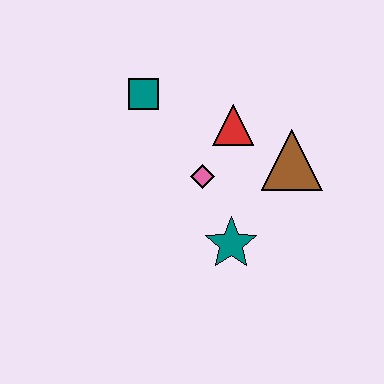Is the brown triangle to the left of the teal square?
No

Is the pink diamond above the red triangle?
No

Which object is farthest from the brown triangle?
The teal square is farthest from the brown triangle.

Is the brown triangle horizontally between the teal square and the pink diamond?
No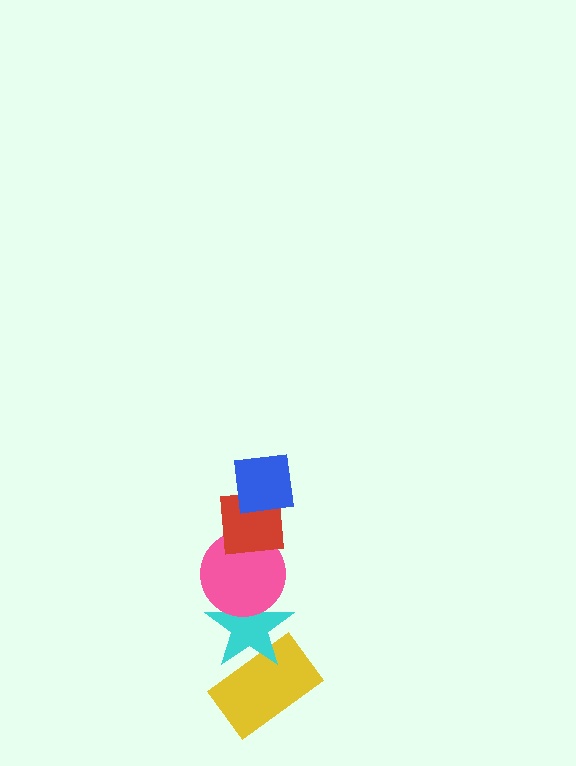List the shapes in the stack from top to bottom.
From top to bottom: the blue square, the red square, the pink circle, the cyan star, the yellow rectangle.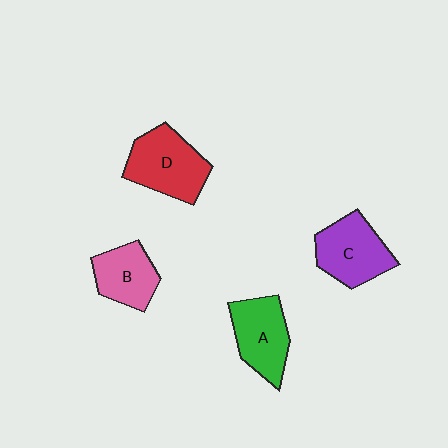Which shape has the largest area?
Shape D (red).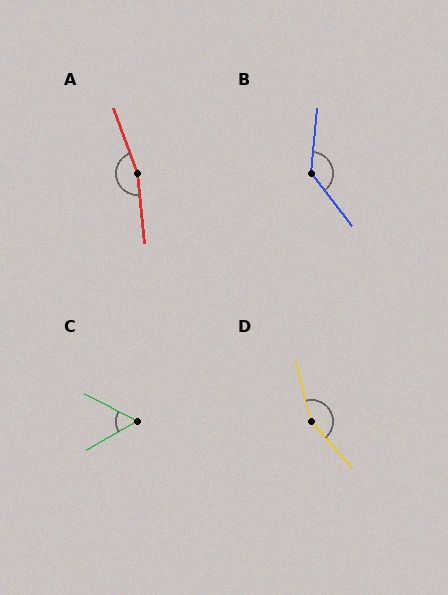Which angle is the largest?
A, at approximately 166 degrees.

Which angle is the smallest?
C, at approximately 56 degrees.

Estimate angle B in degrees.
Approximately 137 degrees.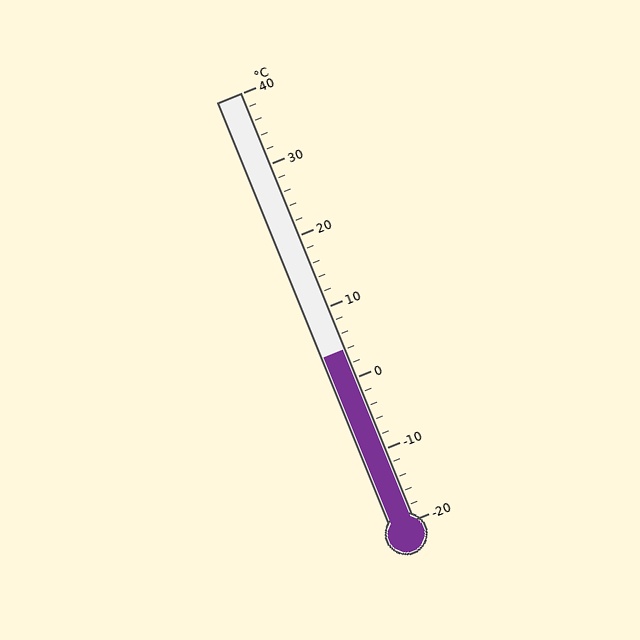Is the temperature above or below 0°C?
The temperature is above 0°C.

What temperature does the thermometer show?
The thermometer shows approximately 4°C.